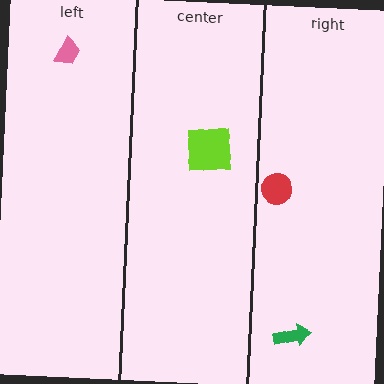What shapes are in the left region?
The pink trapezoid.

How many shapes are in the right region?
2.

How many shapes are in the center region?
1.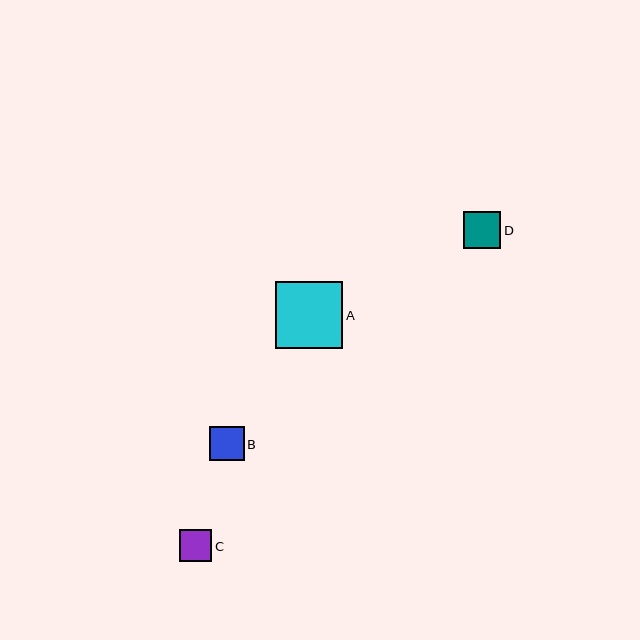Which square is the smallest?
Square C is the smallest with a size of approximately 32 pixels.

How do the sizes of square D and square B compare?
Square D and square B are approximately the same size.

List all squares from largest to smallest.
From largest to smallest: A, D, B, C.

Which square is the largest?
Square A is the largest with a size of approximately 67 pixels.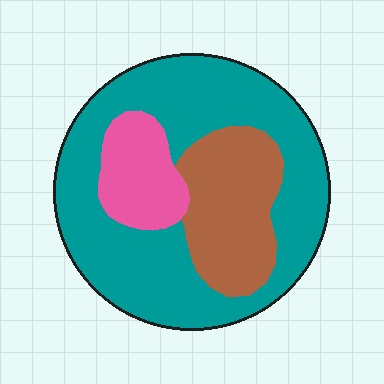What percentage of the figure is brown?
Brown takes up about one quarter (1/4) of the figure.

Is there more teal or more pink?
Teal.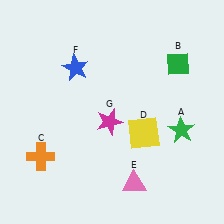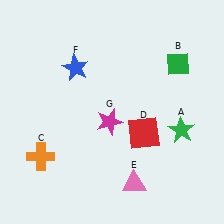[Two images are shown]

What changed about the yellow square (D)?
In Image 1, D is yellow. In Image 2, it changed to red.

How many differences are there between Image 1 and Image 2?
There is 1 difference between the two images.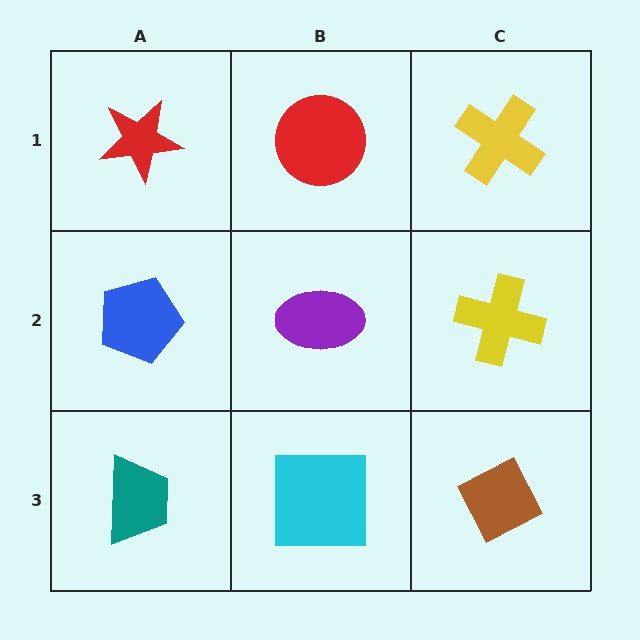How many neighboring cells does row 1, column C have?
2.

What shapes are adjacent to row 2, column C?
A yellow cross (row 1, column C), a brown diamond (row 3, column C), a purple ellipse (row 2, column B).